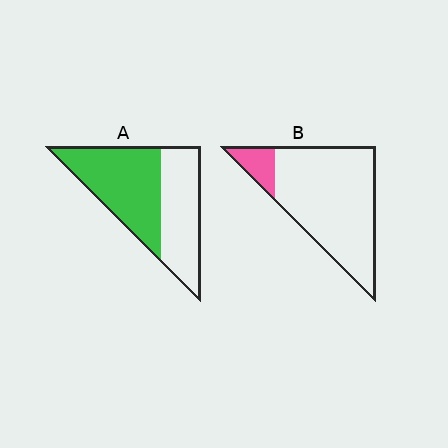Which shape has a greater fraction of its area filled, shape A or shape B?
Shape A.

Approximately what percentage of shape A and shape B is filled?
A is approximately 55% and B is approximately 15%.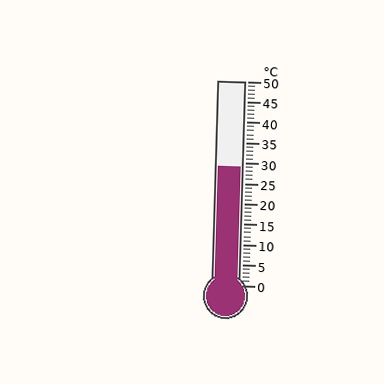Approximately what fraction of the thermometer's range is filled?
The thermometer is filled to approximately 60% of its range.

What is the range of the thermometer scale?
The thermometer scale ranges from 0°C to 50°C.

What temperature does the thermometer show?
The thermometer shows approximately 29°C.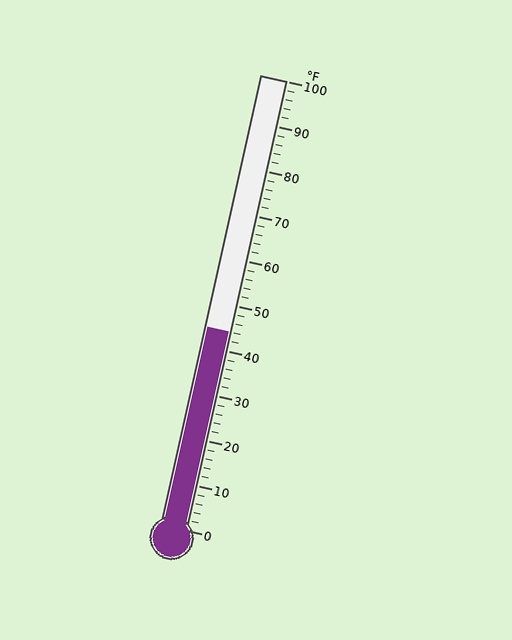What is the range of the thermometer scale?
The thermometer scale ranges from 0°F to 100°F.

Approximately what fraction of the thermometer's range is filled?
The thermometer is filled to approximately 45% of its range.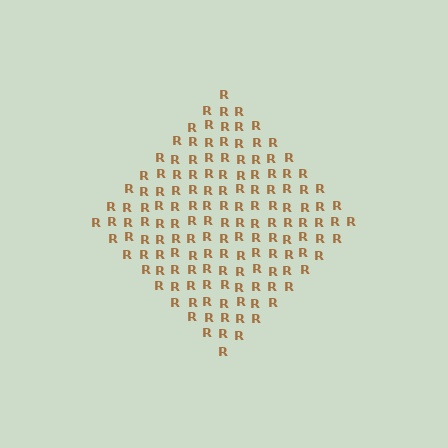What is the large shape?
The large shape is a diamond.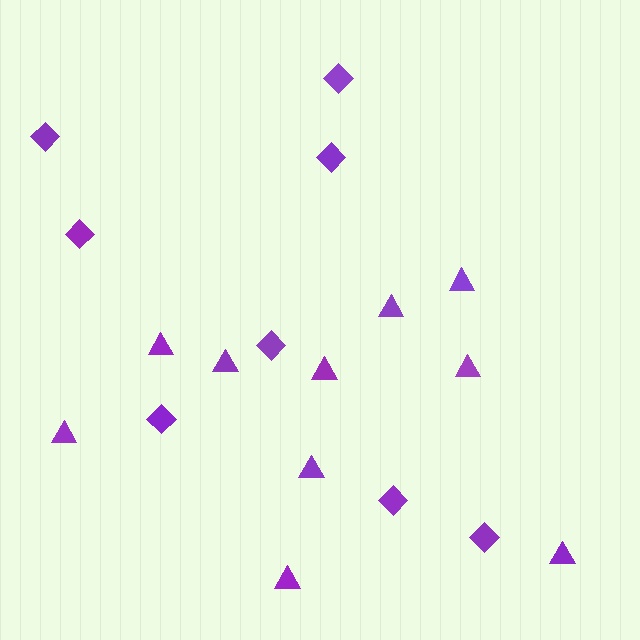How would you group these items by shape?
There are 2 groups: one group of triangles (10) and one group of diamonds (8).